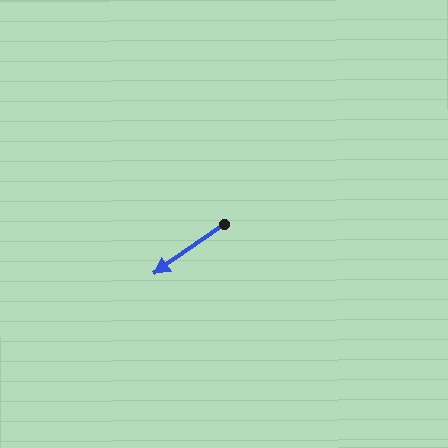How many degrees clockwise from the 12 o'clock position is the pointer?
Approximately 235 degrees.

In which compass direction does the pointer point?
Southwest.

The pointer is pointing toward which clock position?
Roughly 8 o'clock.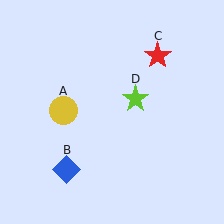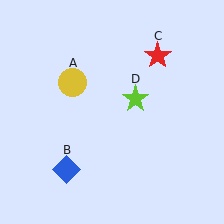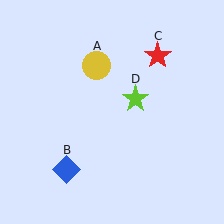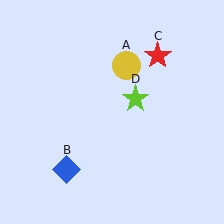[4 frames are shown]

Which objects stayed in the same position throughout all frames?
Blue diamond (object B) and red star (object C) and lime star (object D) remained stationary.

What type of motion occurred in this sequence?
The yellow circle (object A) rotated clockwise around the center of the scene.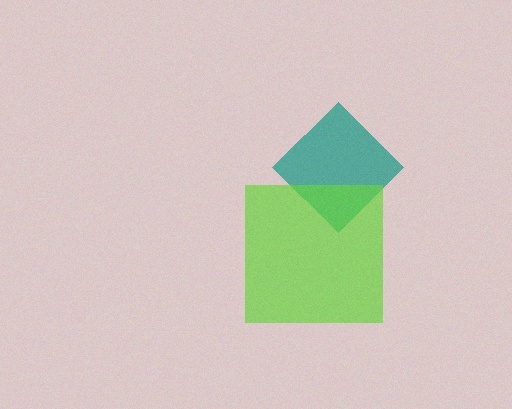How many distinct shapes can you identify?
There are 2 distinct shapes: a teal diamond, a lime square.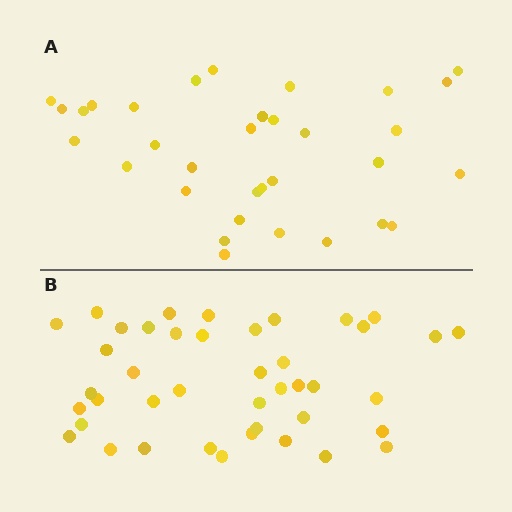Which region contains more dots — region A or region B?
Region B (the bottom region) has more dots.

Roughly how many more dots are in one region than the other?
Region B has roughly 8 or so more dots than region A.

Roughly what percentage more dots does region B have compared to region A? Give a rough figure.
About 25% more.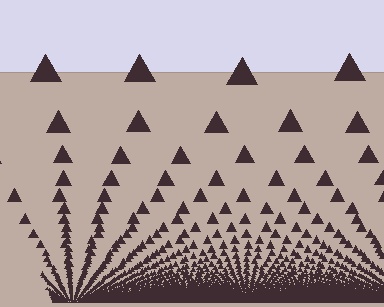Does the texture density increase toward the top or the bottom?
Density increases toward the bottom.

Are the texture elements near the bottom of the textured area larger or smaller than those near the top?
Smaller. The gradient is inverted — elements near the bottom are smaller and denser.